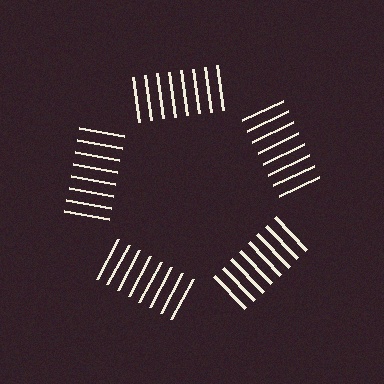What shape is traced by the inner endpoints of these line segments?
An illusory pentagon — the line segments terminate on its edges but no continuous stroke is drawn.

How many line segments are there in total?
40 — 8 along each of the 5 edges.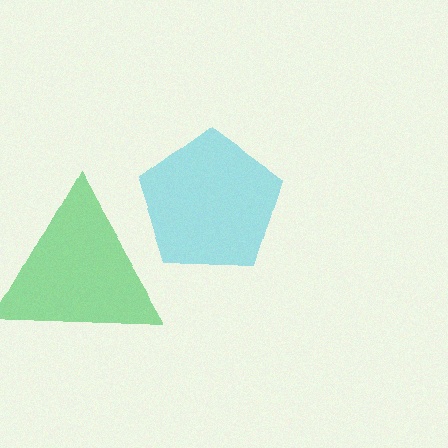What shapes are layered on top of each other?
The layered shapes are: a green triangle, a cyan pentagon.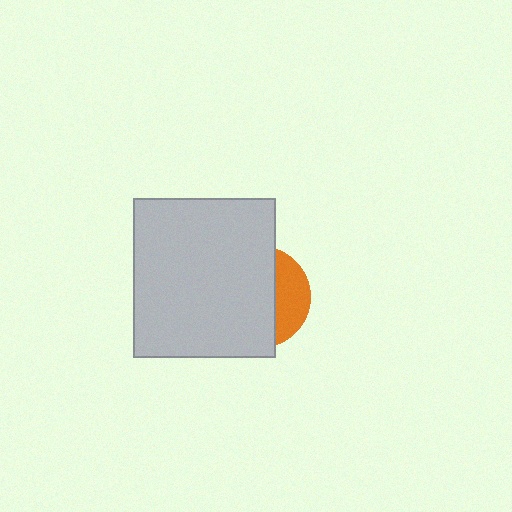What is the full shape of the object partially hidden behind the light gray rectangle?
The partially hidden object is an orange circle.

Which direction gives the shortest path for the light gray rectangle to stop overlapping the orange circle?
Moving left gives the shortest separation.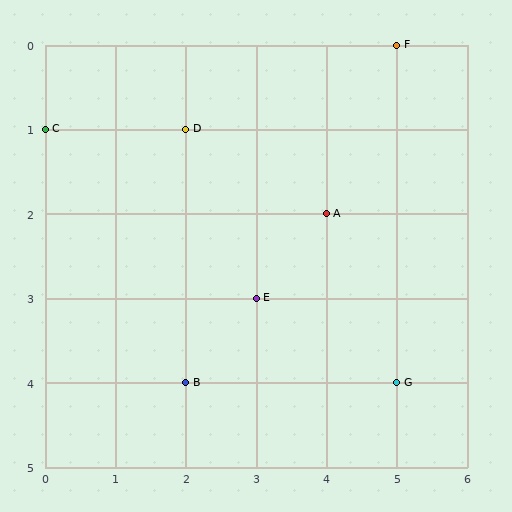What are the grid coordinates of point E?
Point E is at grid coordinates (3, 3).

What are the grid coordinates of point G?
Point G is at grid coordinates (5, 4).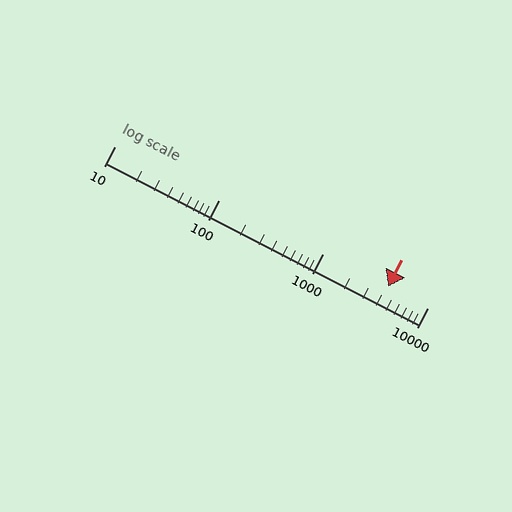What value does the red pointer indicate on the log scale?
The pointer indicates approximately 4200.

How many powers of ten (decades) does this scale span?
The scale spans 3 decades, from 10 to 10000.